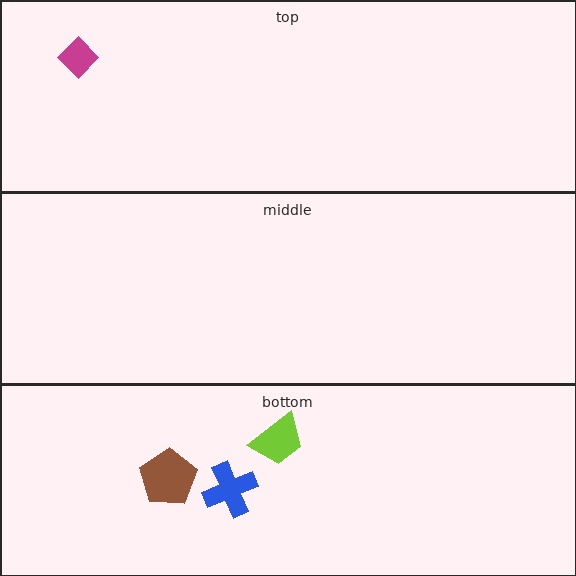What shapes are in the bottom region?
The brown pentagon, the blue cross, the lime trapezoid.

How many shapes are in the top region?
1.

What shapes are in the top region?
The magenta diamond.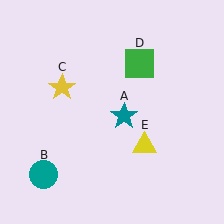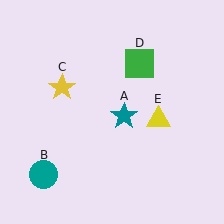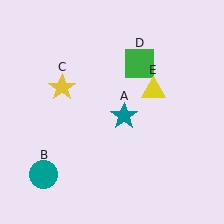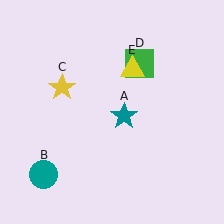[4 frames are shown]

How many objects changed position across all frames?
1 object changed position: yellow triangle (object E).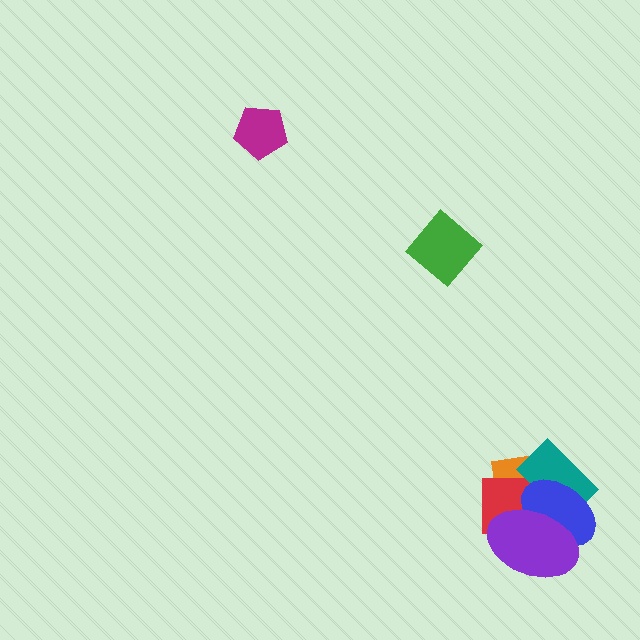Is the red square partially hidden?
Yes, it is partially covered by another shape.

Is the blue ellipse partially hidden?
Yes, it is partially covered by another shape.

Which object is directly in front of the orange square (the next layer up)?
The red square is directly in front of the orange square.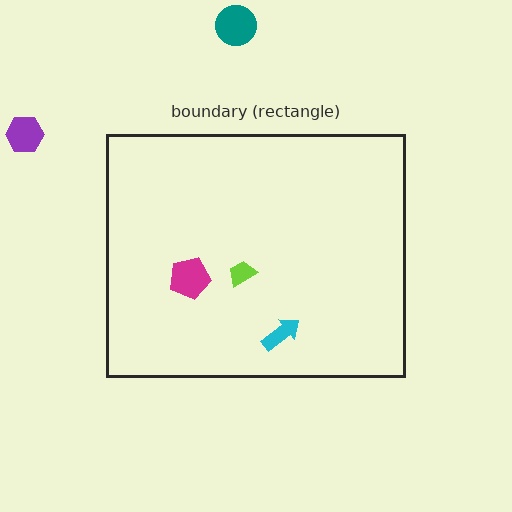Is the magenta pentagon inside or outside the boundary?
Inside.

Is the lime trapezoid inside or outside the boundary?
Inside.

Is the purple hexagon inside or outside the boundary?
Outside.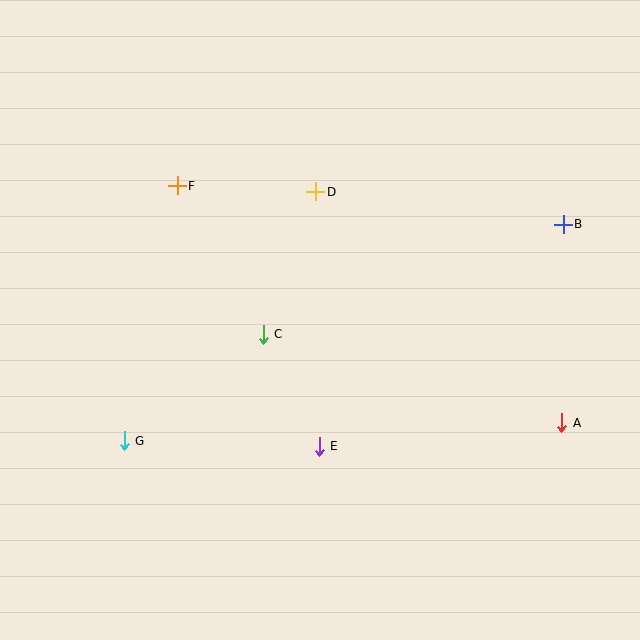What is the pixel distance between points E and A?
The distance between E and A is 244 pixels.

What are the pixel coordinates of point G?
Point G is at (124, 441).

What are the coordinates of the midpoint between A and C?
The midpoint between A and C is at (412, 379).